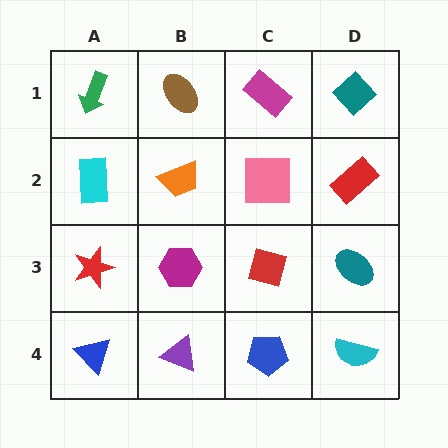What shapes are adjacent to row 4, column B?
A magenta hexagon (row 3, column B), a blue triangle (row 4, column A), a blue pentagon (row 4, column C).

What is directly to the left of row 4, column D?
A blue pentagon.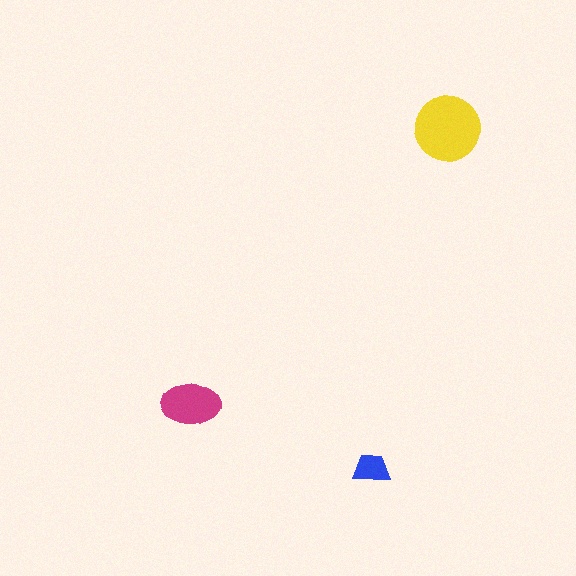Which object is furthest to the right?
The yellow circle is rightmost.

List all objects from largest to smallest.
The yellow circle, the magenta ellipse, the blue trapezoid.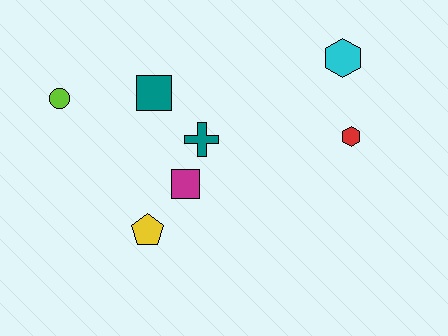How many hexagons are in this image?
There are 2 hexagons.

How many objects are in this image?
There are 7 objects.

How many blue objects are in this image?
There are no blue objects.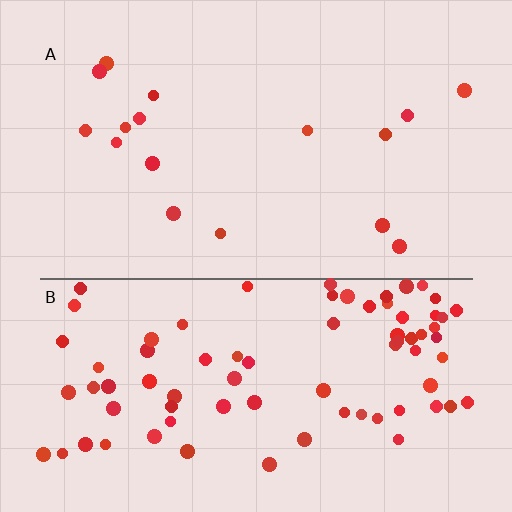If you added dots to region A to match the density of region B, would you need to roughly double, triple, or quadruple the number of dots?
Approximately quadruple.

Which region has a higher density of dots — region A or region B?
B (the bottom).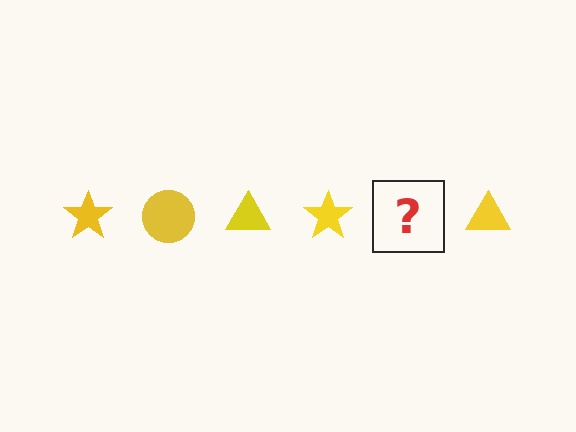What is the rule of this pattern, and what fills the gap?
The rule is that the pattern cycles through star, circle, triangle shapes in yellow. The gap should be filled with a yellow circle.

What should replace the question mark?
The question mark should be replaced with a yellow circle.